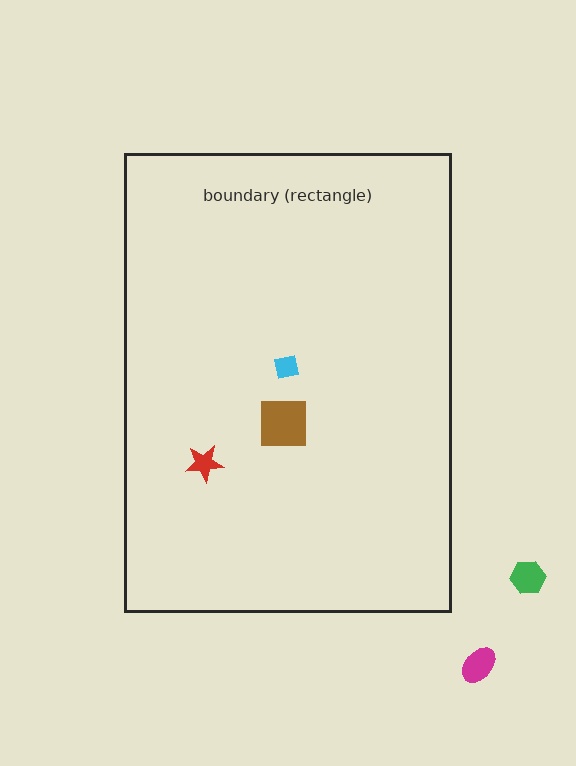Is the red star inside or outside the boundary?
Inside.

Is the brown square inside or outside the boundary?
Inside.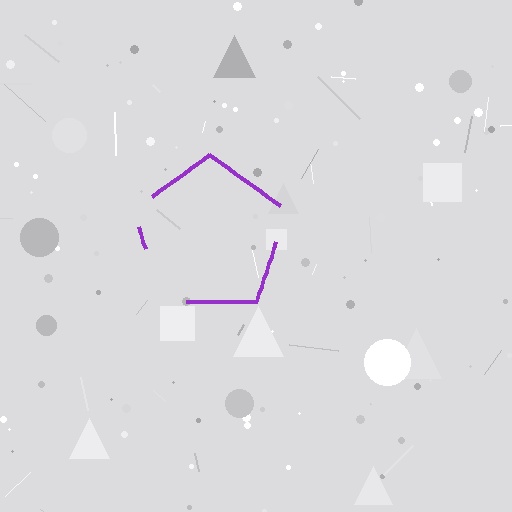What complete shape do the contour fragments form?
The contour fragments form a pentagon.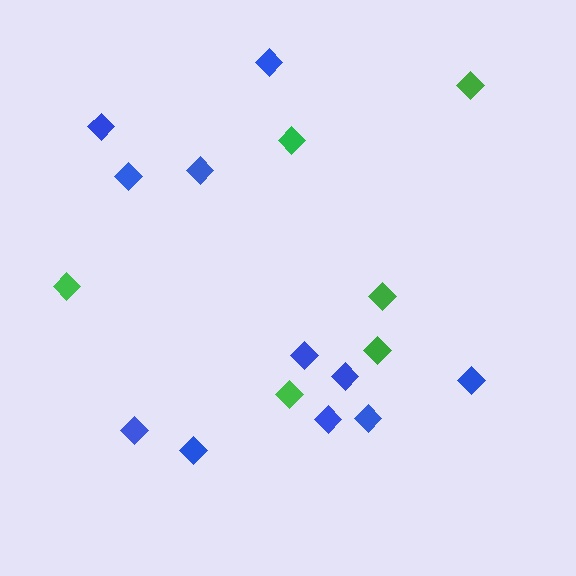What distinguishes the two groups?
There are 2 groups: one group of green diamonds (6) and one group of blue diamonds (11).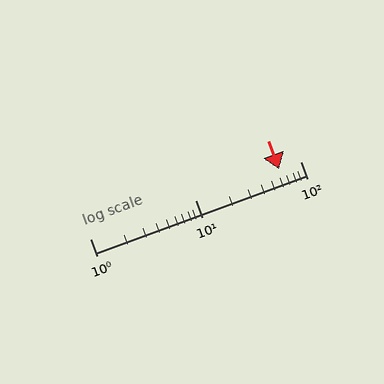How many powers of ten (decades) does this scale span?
The scale spans 2 decades, from 1 to 100.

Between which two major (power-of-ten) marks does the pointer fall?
The pointer is between 10 and 100.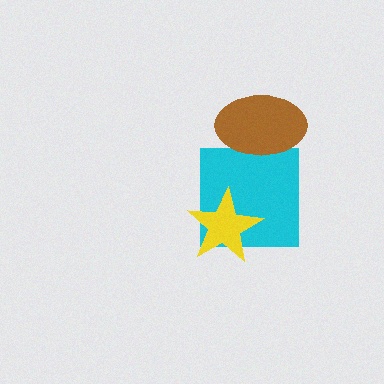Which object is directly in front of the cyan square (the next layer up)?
The yellow star is directly in front of the cyan square.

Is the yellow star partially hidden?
No, no other shape covers it.